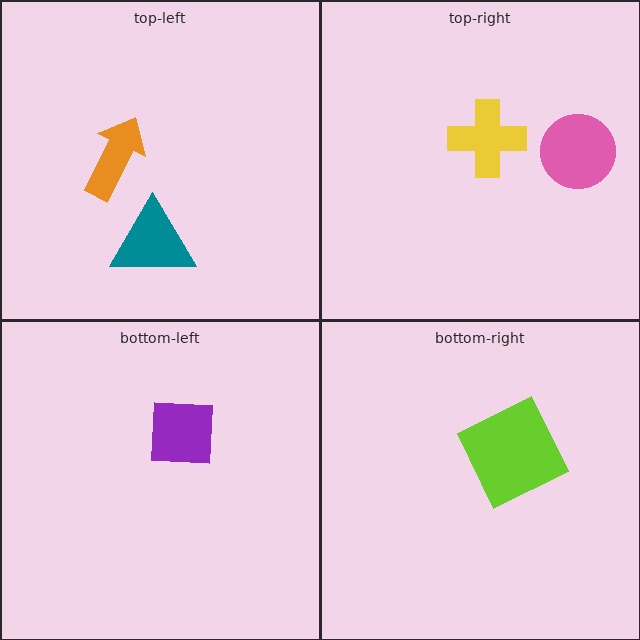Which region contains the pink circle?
The top-right region.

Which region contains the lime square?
The bottom-right region.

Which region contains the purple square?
The bottom-left region.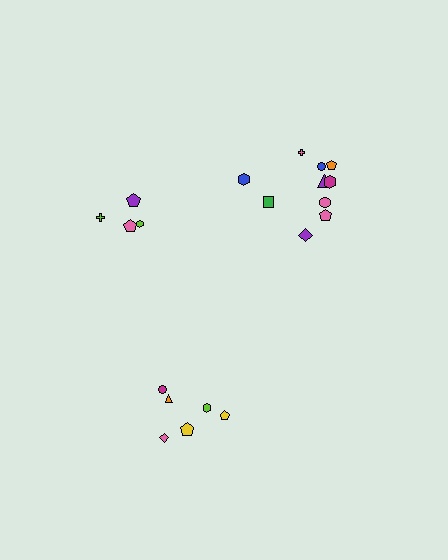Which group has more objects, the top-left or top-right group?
The top-right group.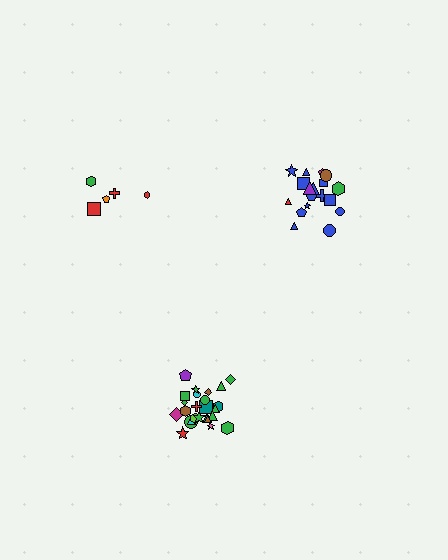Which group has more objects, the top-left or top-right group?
The top-right group.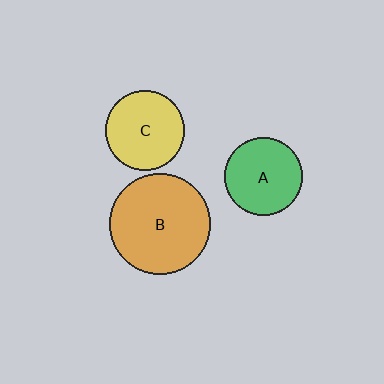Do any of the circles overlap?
No, none of the circles overlap.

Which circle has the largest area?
Circle B (orange).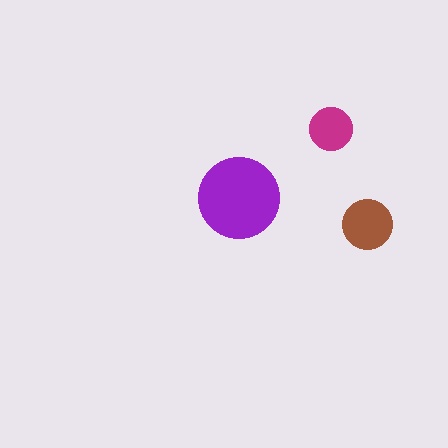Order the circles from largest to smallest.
the purple one, the brown one, the magenta one.